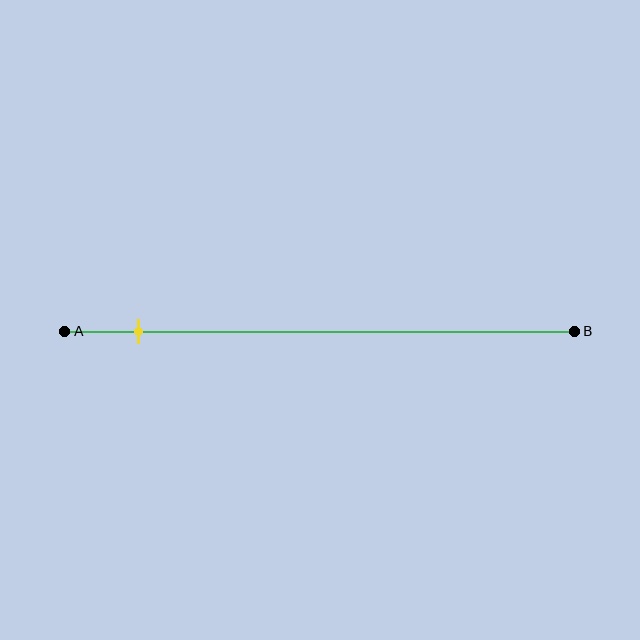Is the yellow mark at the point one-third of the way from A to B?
No, the mark is at about 15% from A, not at the 33% one-third point.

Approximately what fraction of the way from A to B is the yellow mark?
The yellow mark is approximately 15% of the way from A to B.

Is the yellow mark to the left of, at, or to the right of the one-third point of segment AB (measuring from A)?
The yellow mark is to the left of the one-third point of segment AB.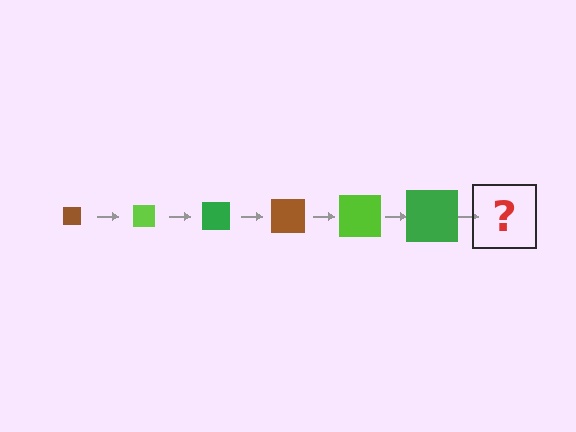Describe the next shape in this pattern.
It should be a brown square, larger than the previous one.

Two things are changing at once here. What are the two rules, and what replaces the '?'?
The two rules are that the square grows larger each step and the color cycles through brown, lime, and green. The '?' should be a brown square, larger than the previous one.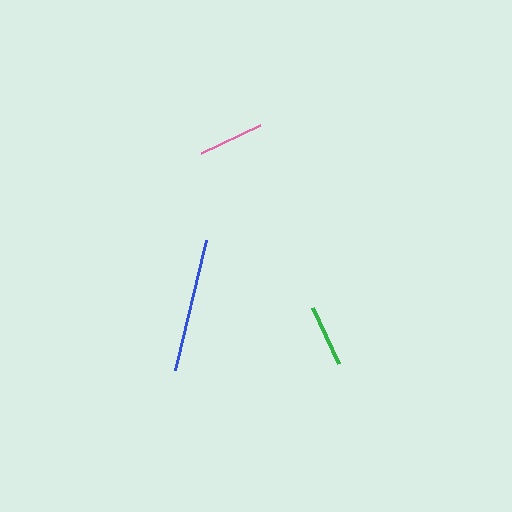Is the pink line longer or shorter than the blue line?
The blue line is longer than the pink line.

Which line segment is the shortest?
The green line is the shortest at approximately 61 pixels.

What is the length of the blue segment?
The blue segment is approximately 134 pixels long.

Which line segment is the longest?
The blue line is the longest at approximately 134 pixels.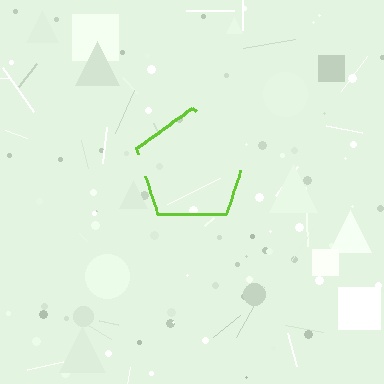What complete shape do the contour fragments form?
The contour fragments form a pentagon.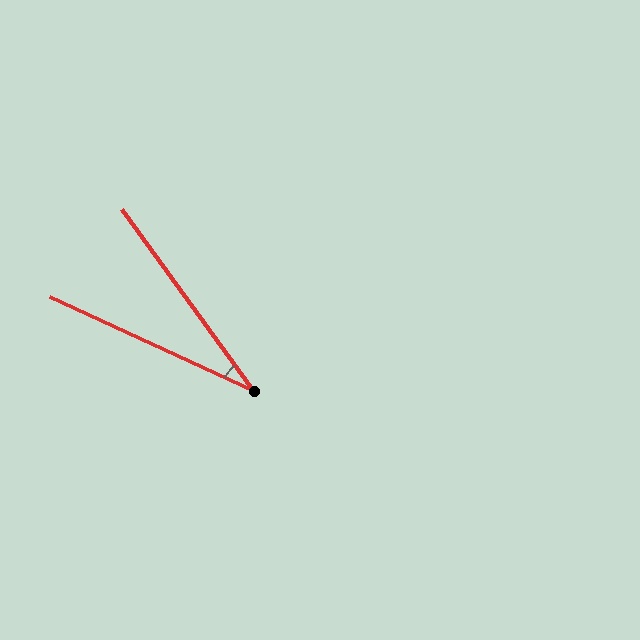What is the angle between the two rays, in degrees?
Approximately 29 degrees.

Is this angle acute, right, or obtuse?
It is acute.